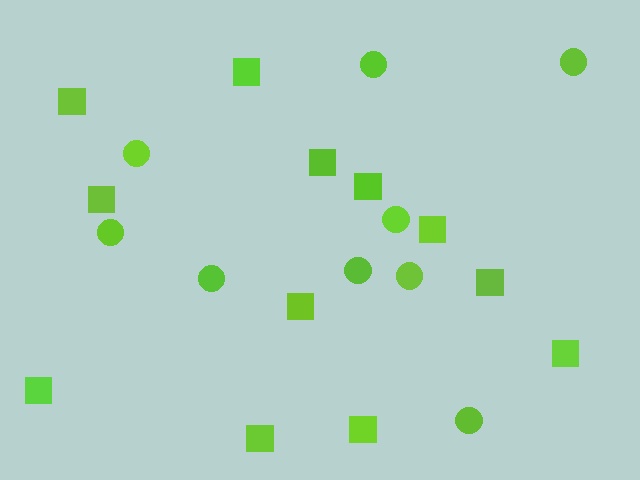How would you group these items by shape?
There are 2 groups: one group of circles (9) and one group of squares (12).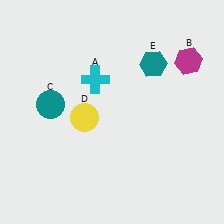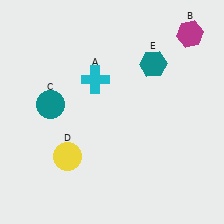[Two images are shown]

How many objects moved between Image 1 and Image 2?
2 objects moved between the two images.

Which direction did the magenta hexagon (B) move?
The magenta hexagon (B) moved up.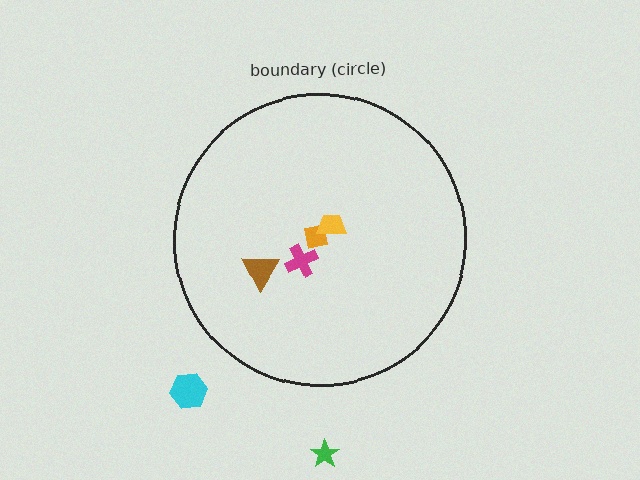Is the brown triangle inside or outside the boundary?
Inside.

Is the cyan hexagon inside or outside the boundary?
Outside.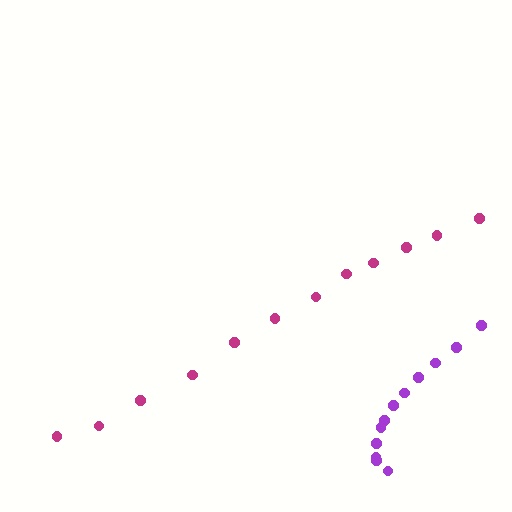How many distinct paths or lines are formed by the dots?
There are 2 distinct paths.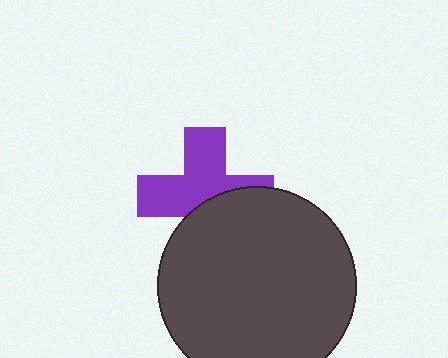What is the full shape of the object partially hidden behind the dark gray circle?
The partially hidden object is a purple cross.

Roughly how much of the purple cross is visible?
About half of it is visible (roughly 58%).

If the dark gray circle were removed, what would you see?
You would see the complete purple cross.